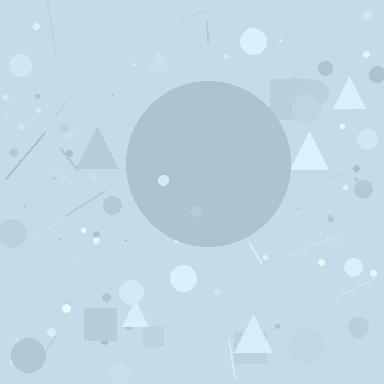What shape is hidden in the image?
A circle is hidden in the image.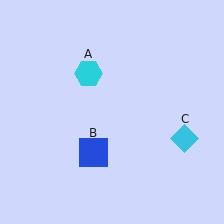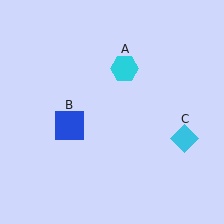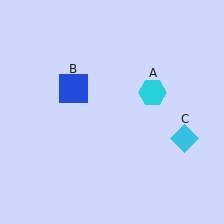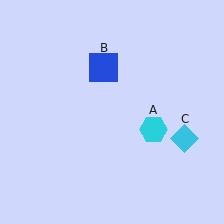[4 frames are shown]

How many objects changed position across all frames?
2 objects changed position: cyan hexagon (object A), blue square (object B).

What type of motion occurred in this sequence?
The cyan hexagon (object A), blue square (object B) rotated clockwise around the center of the scene.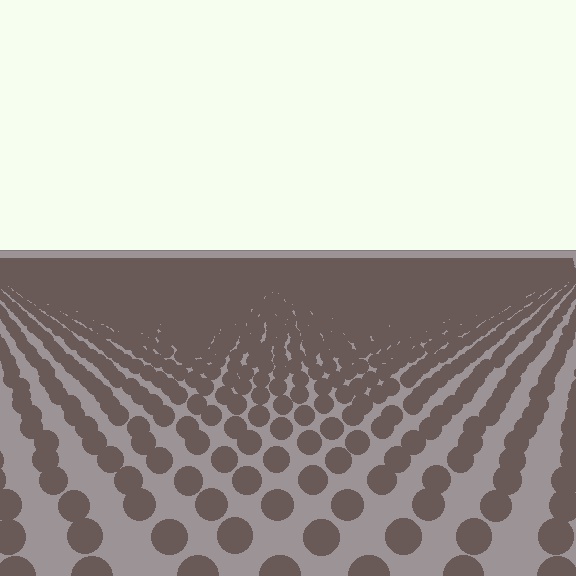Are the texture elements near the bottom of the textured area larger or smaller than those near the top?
Larger. Near the bottom, elements are closer to the viewer and appear at a bigger on-screen size.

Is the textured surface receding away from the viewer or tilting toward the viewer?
The surface is receding away from the viewer. Texture elements get smaller and denser toward the top.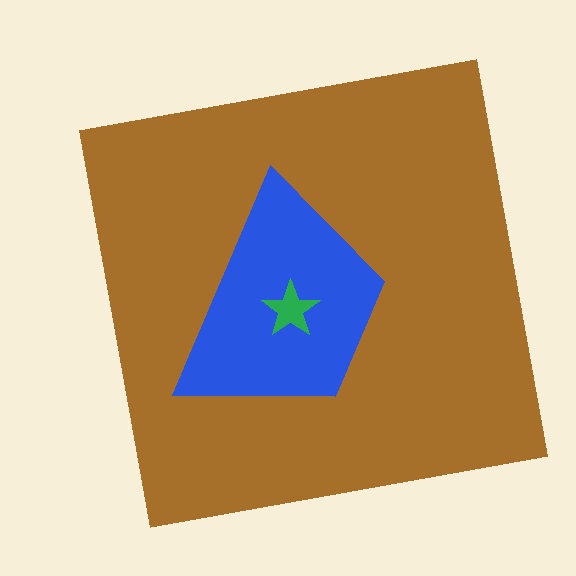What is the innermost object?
The green star.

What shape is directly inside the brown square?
The blue trapezoid.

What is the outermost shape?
The brown square.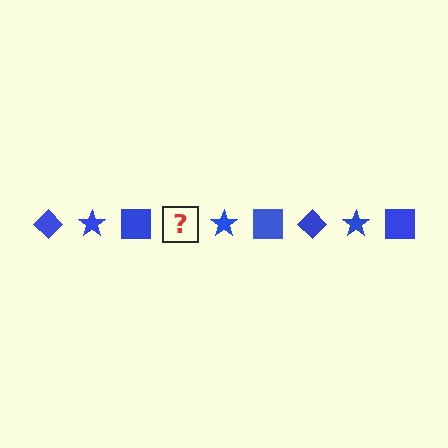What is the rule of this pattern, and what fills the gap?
The rule is that the pattern cycles through diamond, star, square shapes in blue. The gap should be filled with a blue diamond.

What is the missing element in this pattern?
The missing element is a blue diamond.